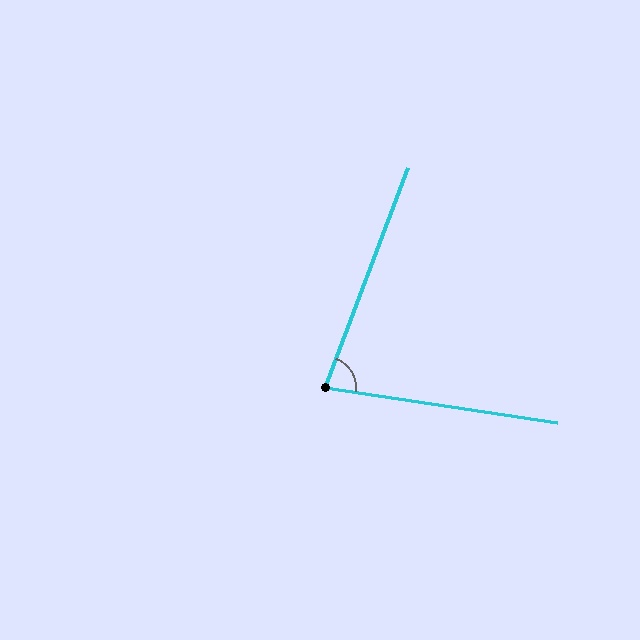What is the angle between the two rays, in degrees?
Approximately 78 degrees.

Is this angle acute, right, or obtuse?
It is acute.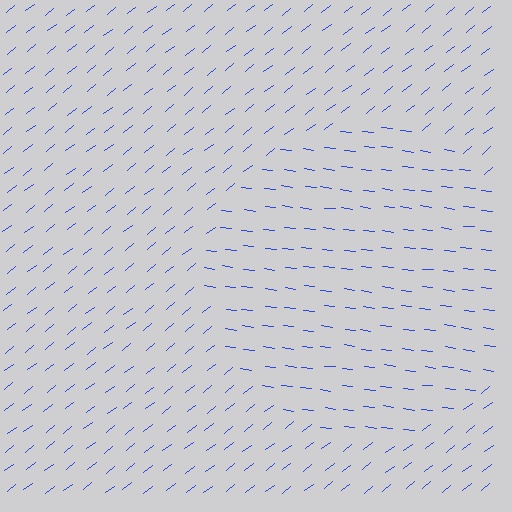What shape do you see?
I see a circle.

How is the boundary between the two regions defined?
The boundary is defined purely by a change in line orientation (approximately 45 degrees difference). All lines are the same color and thickness.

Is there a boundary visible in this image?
Yes, there is a texture boundary formed by a change in line orientation.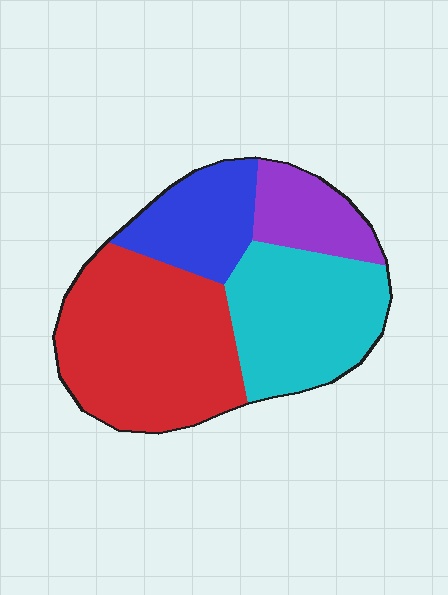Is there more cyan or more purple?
Cyan.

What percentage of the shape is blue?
Blue covers around 15% of the shape.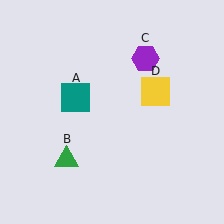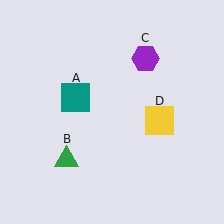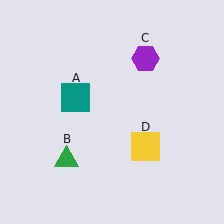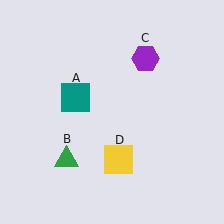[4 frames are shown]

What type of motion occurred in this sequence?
The yellow square (object D) rotated clockwise around the center of the scene.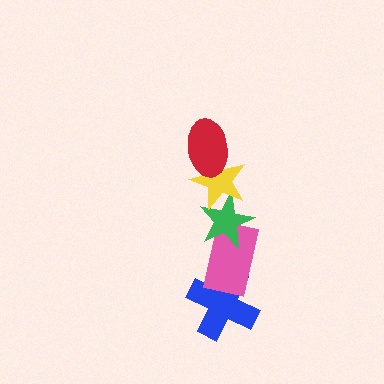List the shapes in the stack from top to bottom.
From top to bottom: the red ellipse, the yellow star, the green star, the pink rectangle, the blue cross.